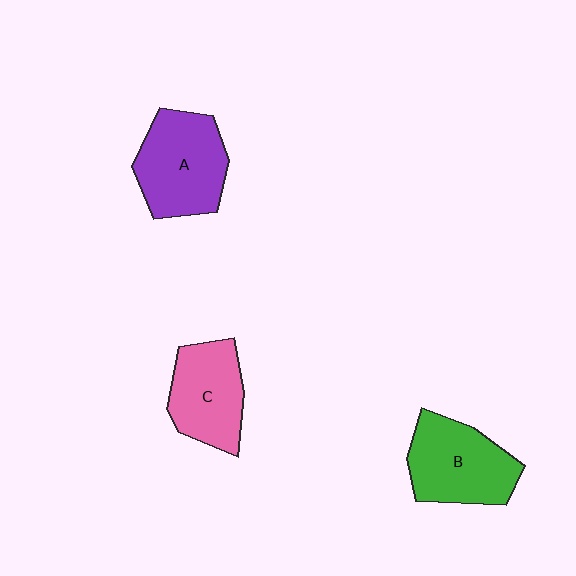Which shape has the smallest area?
Shape C (pink).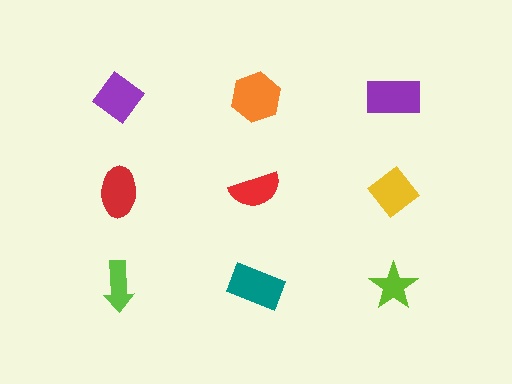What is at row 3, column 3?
A lime star.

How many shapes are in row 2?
3 shapes.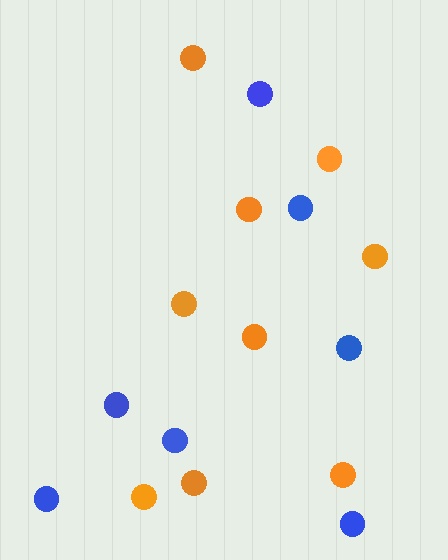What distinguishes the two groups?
There are 2 groups: one group of orange circles (9) and one group of blue circles (7).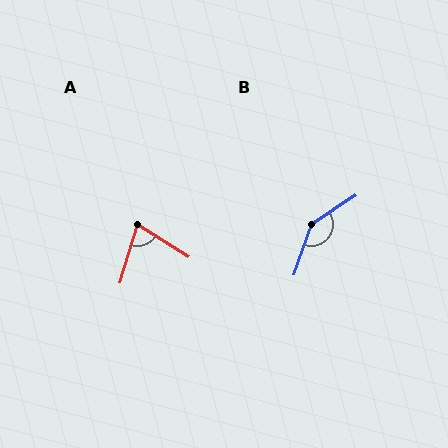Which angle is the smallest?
A, at approximately 74 degrees.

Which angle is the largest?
B, at approximately 142 degrees.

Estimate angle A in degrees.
Approximately 74 degrees.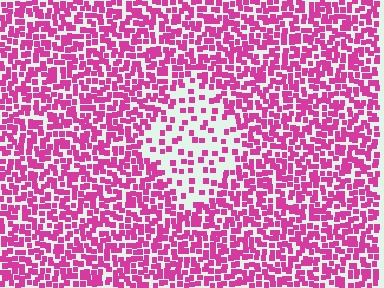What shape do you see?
I see a diamond.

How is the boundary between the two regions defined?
The boundary is defined by a change in element density (approximately 2.5x ratio). All elements are the same color, size, and shape.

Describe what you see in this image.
The image contains small magenta elements arranged at two different densities. A diamond-shaped region is visible where the elements are less densely packed than the surrounding area.